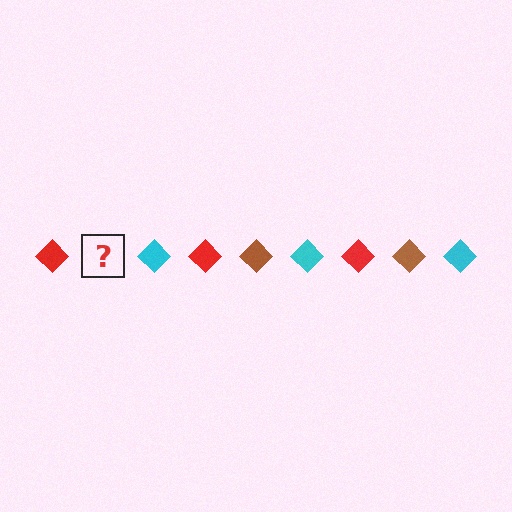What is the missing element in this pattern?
The missing element is a brown diamond.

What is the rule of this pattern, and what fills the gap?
The rule is that the pattern cycles through red, brown, cyan diamonds. The gap should be filled with a brown diamond.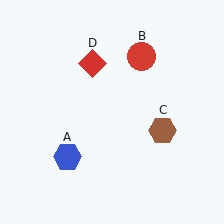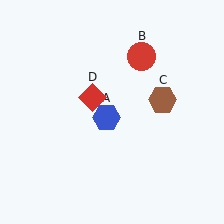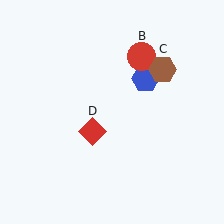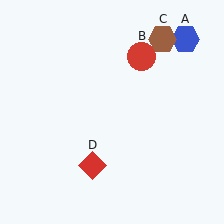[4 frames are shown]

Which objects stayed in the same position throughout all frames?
Red circle (object B) remained stationary.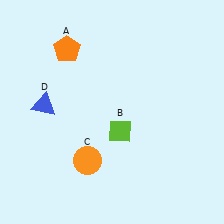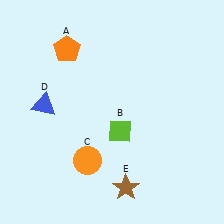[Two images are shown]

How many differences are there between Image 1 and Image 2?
There is 1 difference between the two images.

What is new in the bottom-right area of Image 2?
A brown star (E) was added in the bottom-right area of Image 2.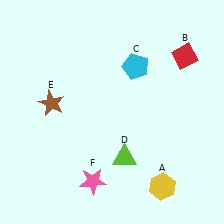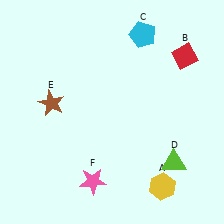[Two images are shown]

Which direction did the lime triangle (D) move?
The lime triangle (D) moved right.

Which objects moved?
The objects that moved are: the cyan pentagon (C), the lime triangle (D).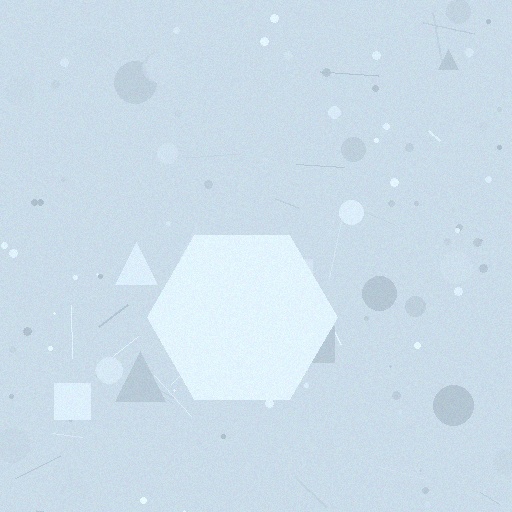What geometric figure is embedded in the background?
A hexagon is embedded in the background.